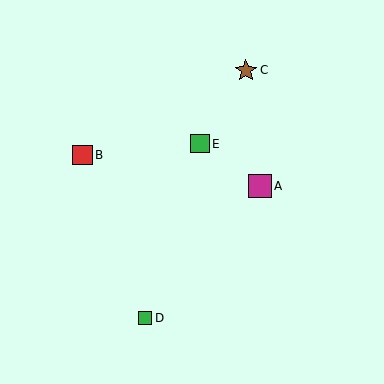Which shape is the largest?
The magenta square (labeled A) is the largest.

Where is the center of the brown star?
The center of the brown star is at (246, 70).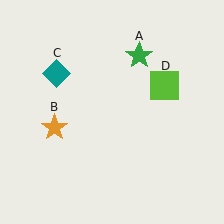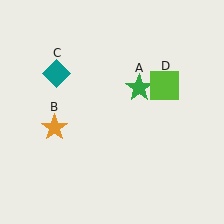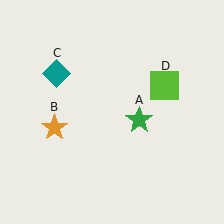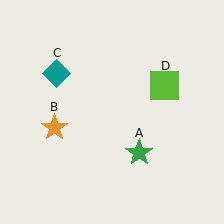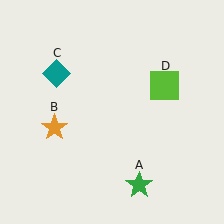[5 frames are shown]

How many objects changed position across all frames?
1 object changed position: green star (object A).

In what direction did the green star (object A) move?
The green star (object A) moved down.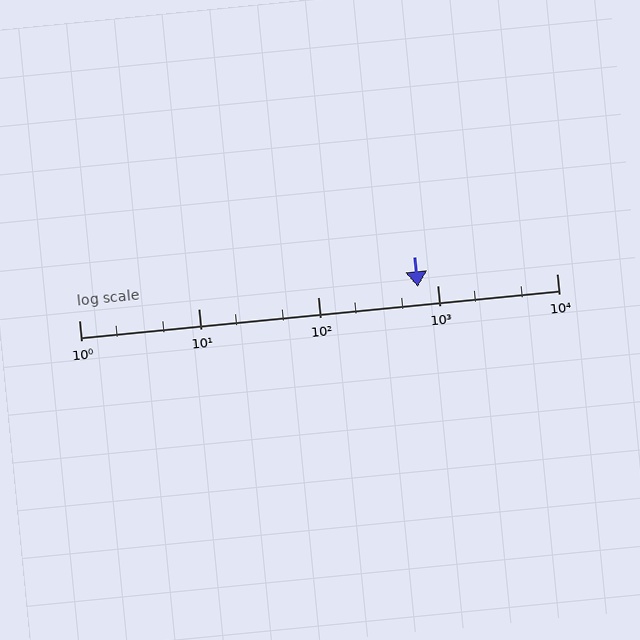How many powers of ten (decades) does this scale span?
The scale spans 4 decades, from 1 to 10000.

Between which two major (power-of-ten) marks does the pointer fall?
The pointer is between 100 and 1000.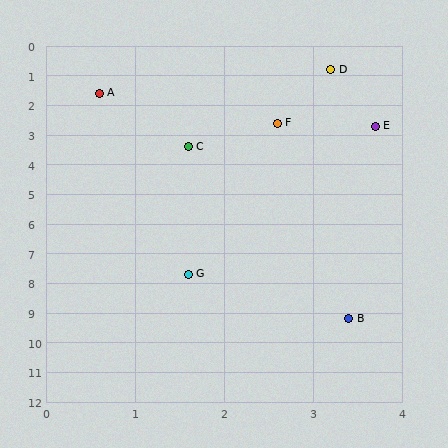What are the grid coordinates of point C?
Point C is at approximately (1.6, 3.4).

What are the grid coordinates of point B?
Point B is at approximately (3.4, 9.2).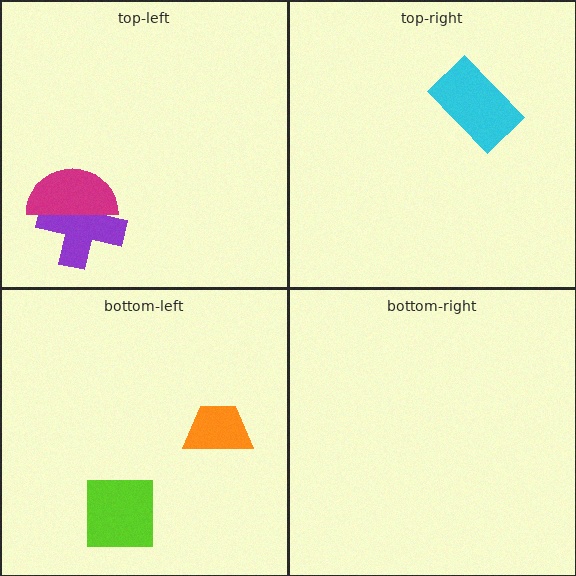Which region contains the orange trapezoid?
The bottom-left region.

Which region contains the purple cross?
The top-left region.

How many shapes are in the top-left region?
2.